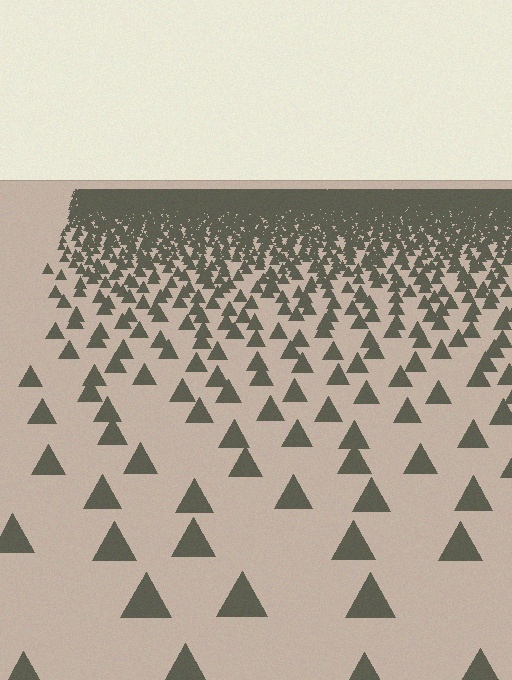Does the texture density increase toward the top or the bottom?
Density increases toward the top.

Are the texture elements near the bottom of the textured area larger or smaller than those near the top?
Larger. Near the bottom, elements are closer to the viewer and appear at a bigger on-screen size.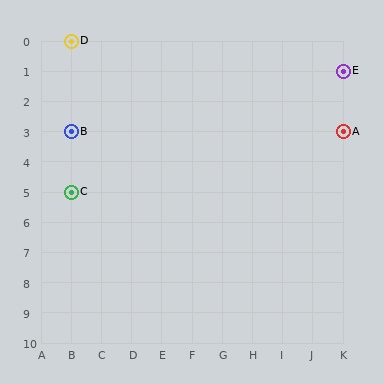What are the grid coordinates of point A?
Point A is at grid coordinates (K, 3).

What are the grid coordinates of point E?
Point E is at grid coordinates (K, 1).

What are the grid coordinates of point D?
Point D is at grid coordinates (B, 0).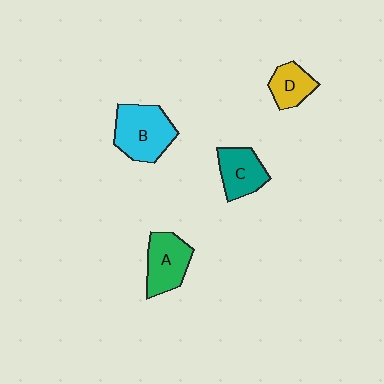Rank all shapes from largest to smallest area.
From largest to smallest: B (cyan), A (green), C (teal), D (yellow).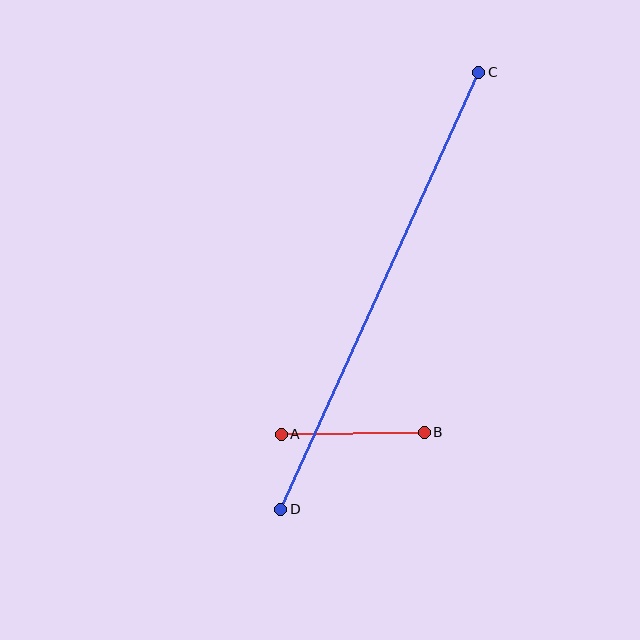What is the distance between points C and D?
The distance is approximately 480 pixels.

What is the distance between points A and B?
The distance is approximately 143 pixels.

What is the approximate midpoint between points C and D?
The midpoint is at approximately (380, 291) pixels.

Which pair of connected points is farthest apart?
Points C and D are farthest apart.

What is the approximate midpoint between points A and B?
The midpoint is at approximately (353, 433) pixels.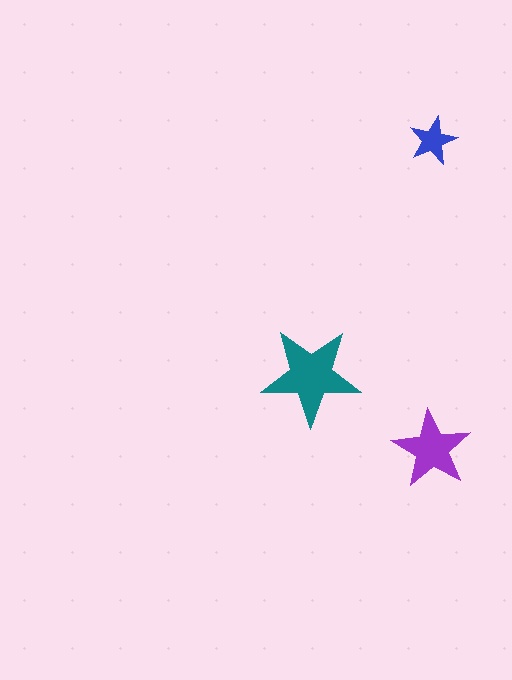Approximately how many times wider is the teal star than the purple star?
About 1.5 times wider.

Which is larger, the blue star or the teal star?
The teal one.